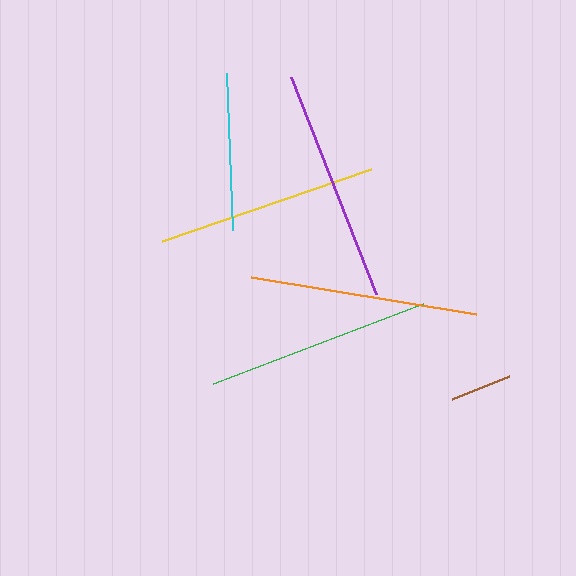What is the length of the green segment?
The green segment is approximately 225 pixels long.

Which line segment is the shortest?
The brown line is the shortest at approximately 61 pixels.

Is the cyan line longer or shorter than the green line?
The green line is longer than the cyan line.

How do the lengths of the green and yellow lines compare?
The green and yellow lines are approximately the same length.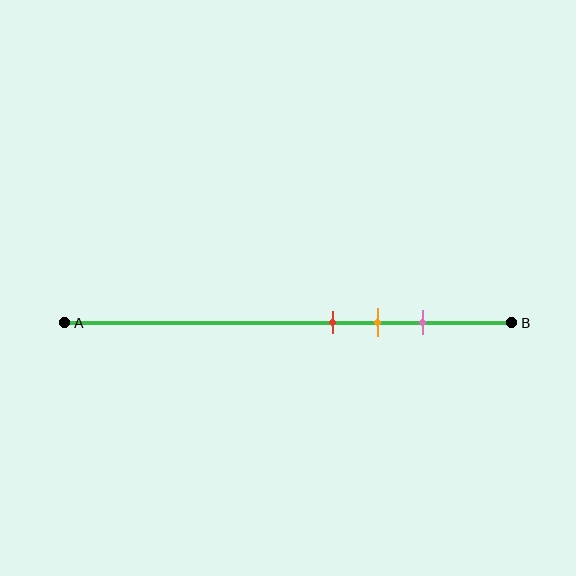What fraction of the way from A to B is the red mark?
The red mark is approximately 60% (0.6) of the way from A to B.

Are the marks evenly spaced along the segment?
Yes, the marks are approximately evenly spaced.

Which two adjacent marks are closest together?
The red and orange marks are the closest adjacent pair.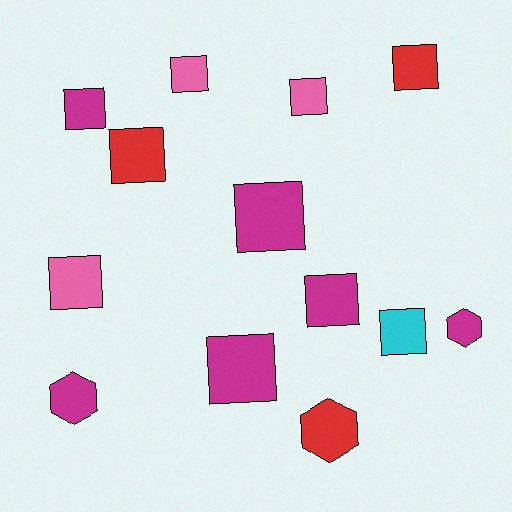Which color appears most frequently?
Magenta, with 6 objects.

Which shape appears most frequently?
Square, with 10 objects.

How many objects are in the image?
There are 13 objects.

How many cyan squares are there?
There is 1 cyan square.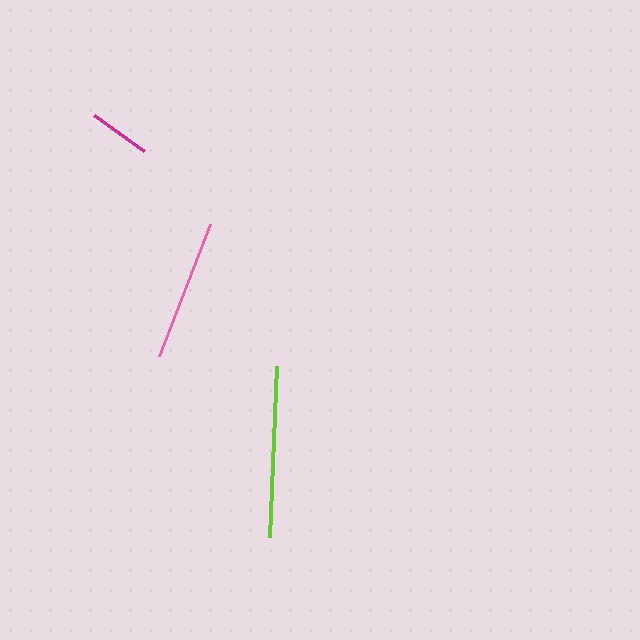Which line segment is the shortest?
The magenta line is the shortest at approximately 61 pixels.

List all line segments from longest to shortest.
From longest to shortest: lime, pink, magenta.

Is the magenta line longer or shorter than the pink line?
The pink line is longer than the magenta line.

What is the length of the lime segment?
The lime segment is approximately 171 pixels long.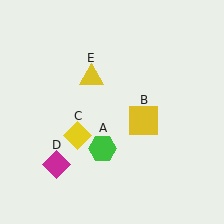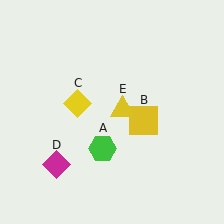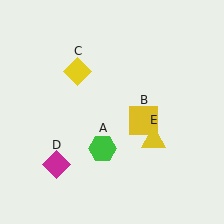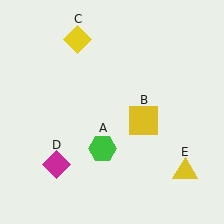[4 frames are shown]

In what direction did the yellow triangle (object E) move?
The yellow triangle (object E) moved down and to the right.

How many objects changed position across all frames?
2 objects changed position: yellow diamond (object C), yellow triangle (object E).